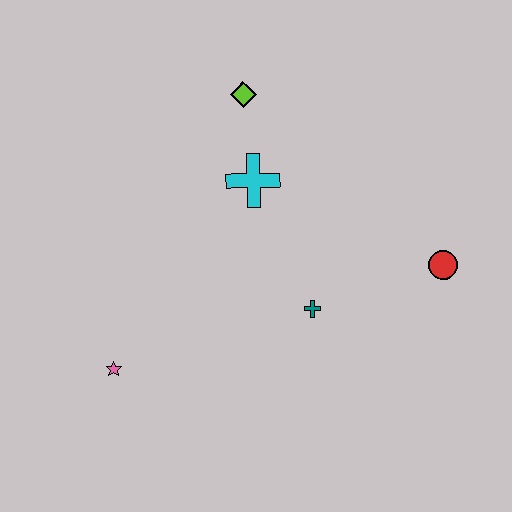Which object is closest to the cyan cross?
The lime diamond is closest to the cyan cross.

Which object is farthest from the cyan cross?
The pink star is farthest from the cyan cross.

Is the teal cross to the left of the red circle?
Yes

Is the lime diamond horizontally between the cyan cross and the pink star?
Yes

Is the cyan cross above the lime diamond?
No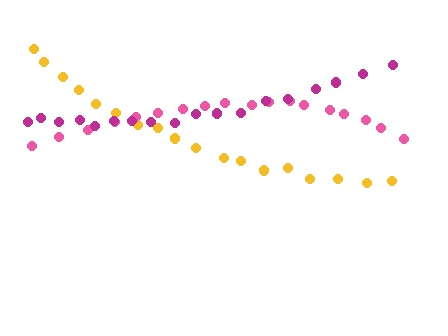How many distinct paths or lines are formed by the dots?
There are 3 distinct paths.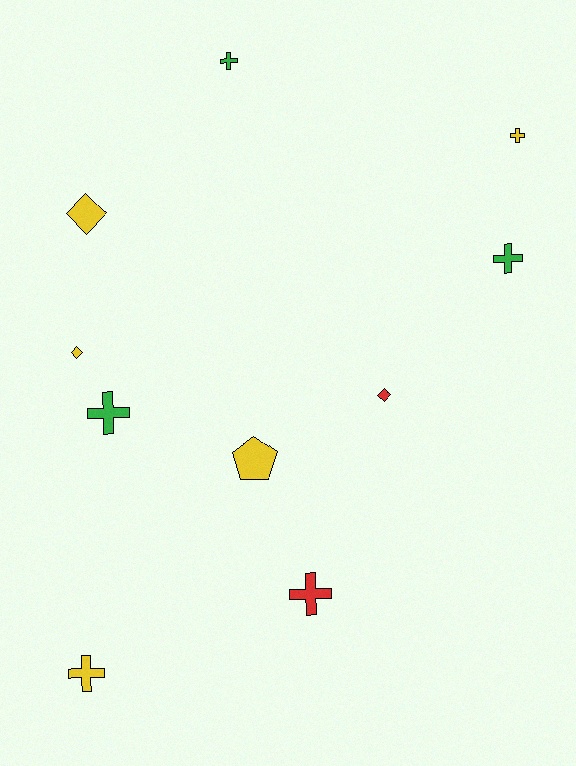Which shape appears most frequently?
Cross, with 6 objects.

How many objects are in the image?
There are 10 objects.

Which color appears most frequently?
Yellow, with 5 objects.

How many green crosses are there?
There are 3 green crosses.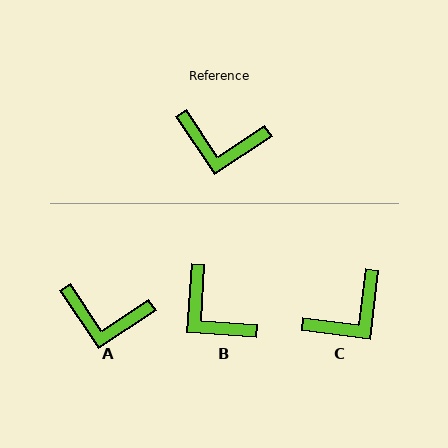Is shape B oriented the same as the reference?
No, it is off by about 37 degrees.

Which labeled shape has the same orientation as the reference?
A.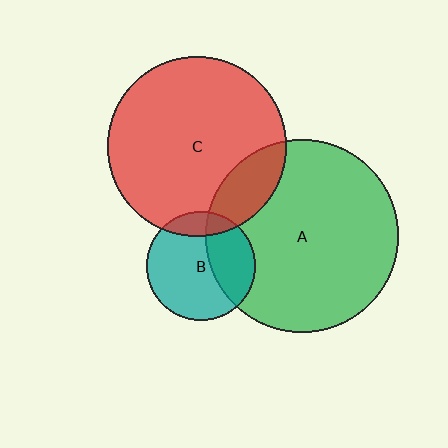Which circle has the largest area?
Circle A (green).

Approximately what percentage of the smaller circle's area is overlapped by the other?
Approximately 35%.